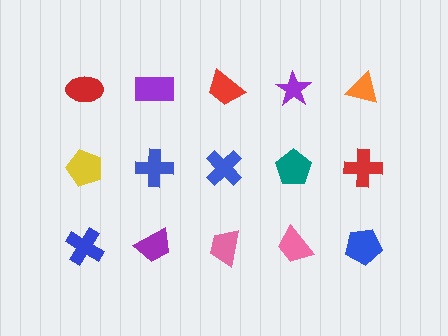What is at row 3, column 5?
A blue pentagon.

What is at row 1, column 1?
A red ellipse.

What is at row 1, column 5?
An orange triangle.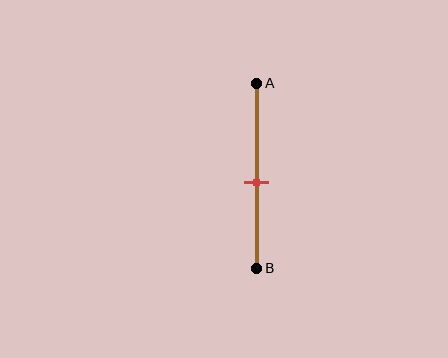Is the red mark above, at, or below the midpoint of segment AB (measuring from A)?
The red mark is below the midpoint of segment AB.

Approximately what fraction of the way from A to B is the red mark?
The red mark is approximately 55% of the way from A to B.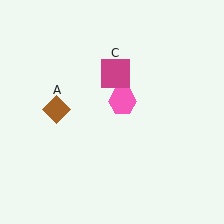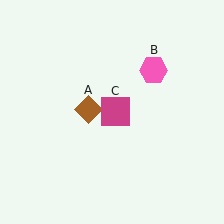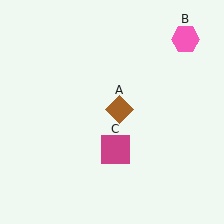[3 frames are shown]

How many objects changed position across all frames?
3 objects changed position: brown diamond (object A), pink hexagon (object B), magenta square (object C).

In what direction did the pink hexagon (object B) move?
The pink hexagon (object B) moved up and to the right.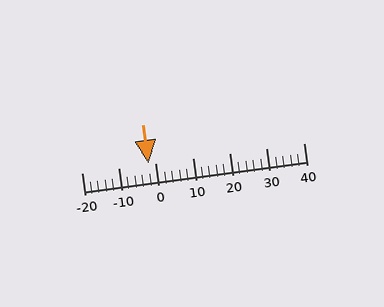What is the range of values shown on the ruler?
The ruler shows values from -20 to 40.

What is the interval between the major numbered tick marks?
The major tick marks are spaced 10 units apart.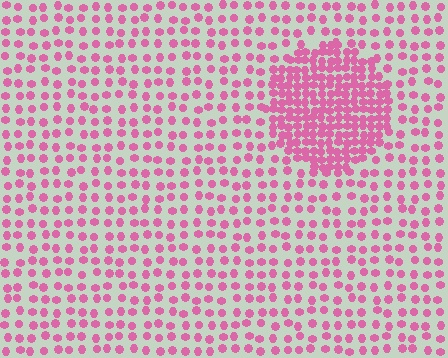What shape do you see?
I see a circle.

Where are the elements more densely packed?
The elements are more densely packed inside the circle boundary.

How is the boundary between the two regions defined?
The boundary is defined by a change in element density (approximately 2.4x ratio). All elements are the same color, size, and shape.